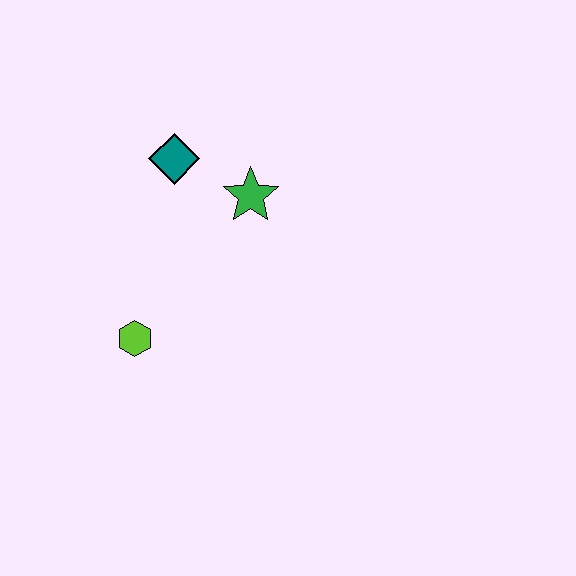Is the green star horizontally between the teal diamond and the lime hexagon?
No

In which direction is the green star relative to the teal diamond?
The green star is to the right of the teal diamond.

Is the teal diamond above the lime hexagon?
Yes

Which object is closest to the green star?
The teal diamond is closest to the green star.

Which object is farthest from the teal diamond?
The lime hexagon is farthest from the teal diamond.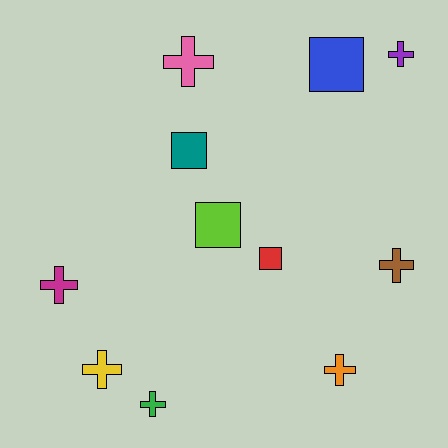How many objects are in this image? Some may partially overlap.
There are 11 objects.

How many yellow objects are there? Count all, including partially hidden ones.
There is 1 yellow object.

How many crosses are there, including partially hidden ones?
There are 7 crosses.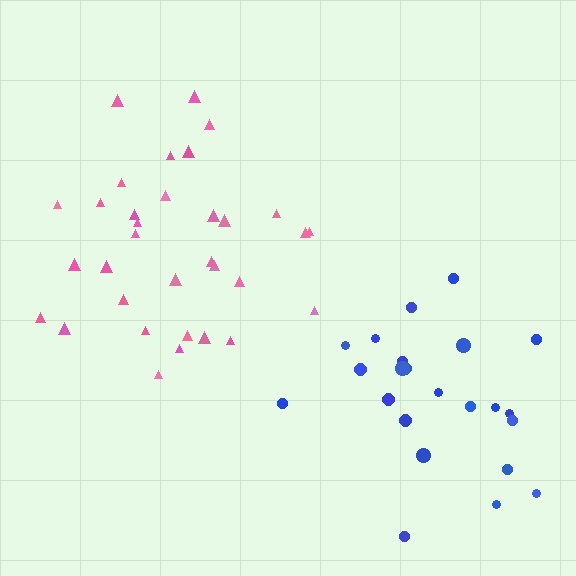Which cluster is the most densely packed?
Pink.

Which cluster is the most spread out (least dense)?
Blue.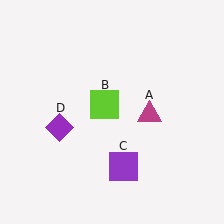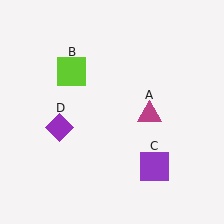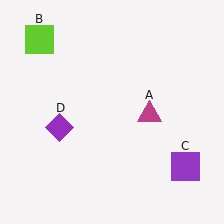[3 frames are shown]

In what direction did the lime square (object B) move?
The lime square (object B) moved up and to the left.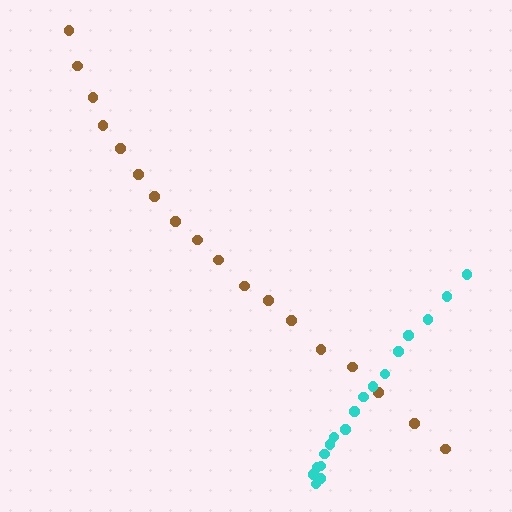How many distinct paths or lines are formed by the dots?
There are 2 distinct paths.